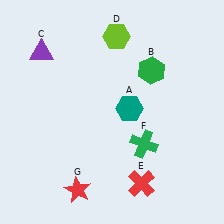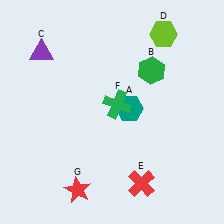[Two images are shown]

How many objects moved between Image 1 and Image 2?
2 objects moved between the two images.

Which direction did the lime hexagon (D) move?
The lime hexagon (D) moved right.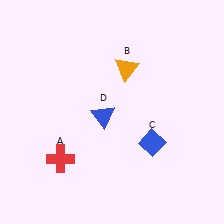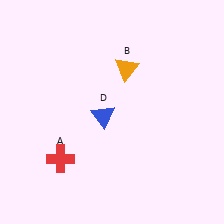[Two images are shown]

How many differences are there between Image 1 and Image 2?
There is 1 difference between the two images.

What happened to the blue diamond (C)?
The blue diamond (C) was removed in Image 2. It was in the bottom-right area of Image 1.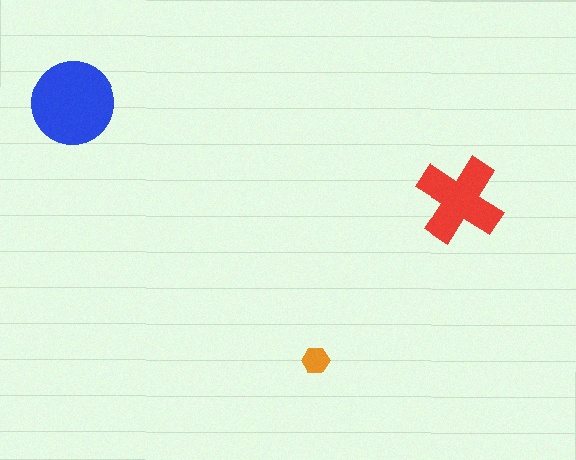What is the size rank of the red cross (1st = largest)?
2nd.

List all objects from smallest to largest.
The orange hexagon, the red cross, the blue circle.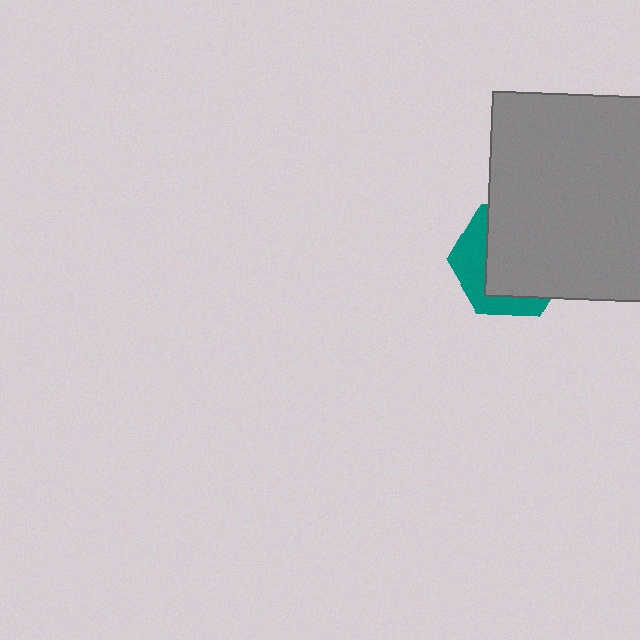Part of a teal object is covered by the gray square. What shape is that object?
It is a hexagon.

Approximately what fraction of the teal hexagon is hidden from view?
Roughly 65% of the teal hexagon is hidden behind the gray square.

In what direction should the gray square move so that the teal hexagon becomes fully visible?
The gray square should move toward the upper-right. That is the shortest direction to clear the overlap and leave the teal hexagon fully visible.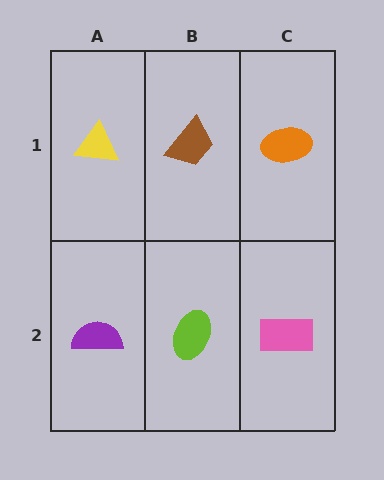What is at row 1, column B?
A brown trapezoid.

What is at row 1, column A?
A yellow triangle.